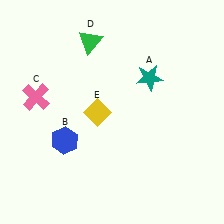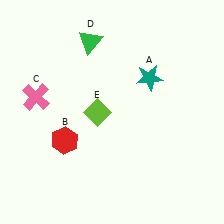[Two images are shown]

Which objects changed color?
B changed from blue to red. E changed from yellow to lime.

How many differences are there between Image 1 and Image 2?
There are 2 differences between the two images.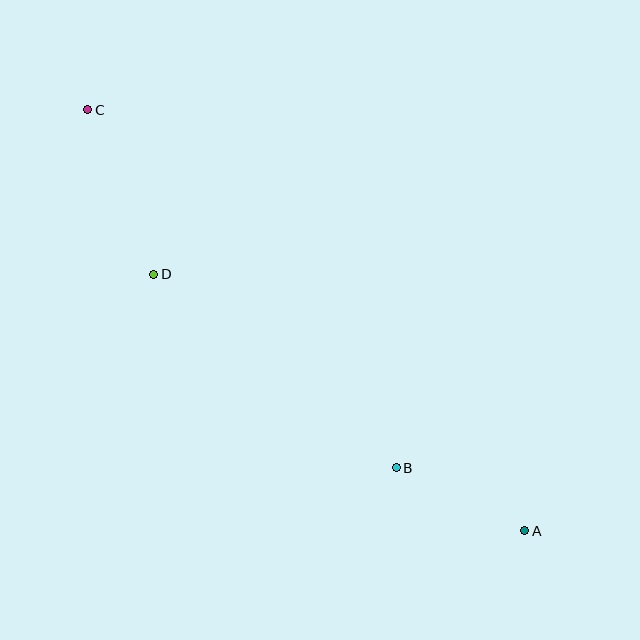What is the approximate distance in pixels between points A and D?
The distance between A and D is approximately 451 pixels.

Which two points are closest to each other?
Points A and B are closest to each other.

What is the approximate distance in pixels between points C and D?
The distance between C and D is approximately 177 pixels.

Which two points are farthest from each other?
Points A and C are farthest from each other.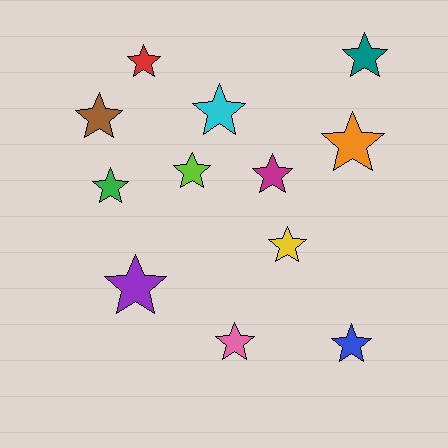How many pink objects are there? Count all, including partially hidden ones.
There is 1 pink object.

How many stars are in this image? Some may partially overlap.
There are 12 stars.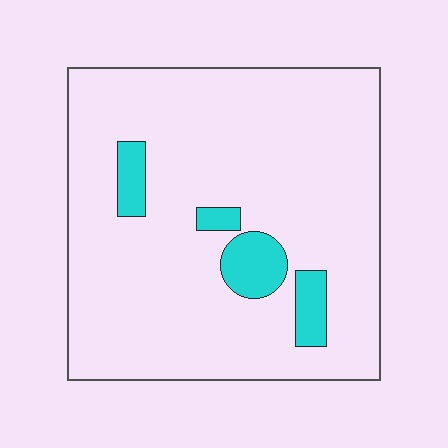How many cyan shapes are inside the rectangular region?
4.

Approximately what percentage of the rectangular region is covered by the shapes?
Approximately 10%.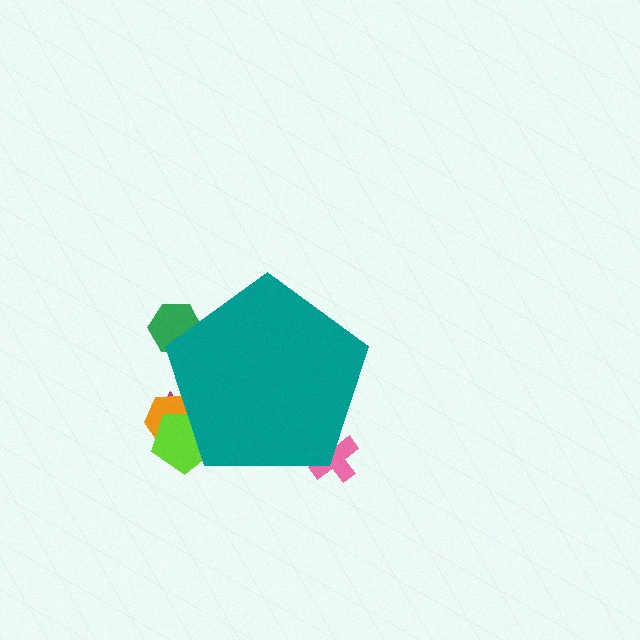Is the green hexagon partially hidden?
Yes, the green hexagon is partially hidden behind the teal pentagon.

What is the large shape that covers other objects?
A teal pentagon.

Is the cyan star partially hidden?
Yes, the cyan star is partially hidden behind the teal pentagon.